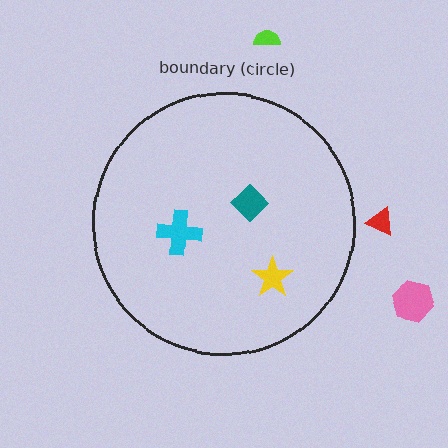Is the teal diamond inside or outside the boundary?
Inside.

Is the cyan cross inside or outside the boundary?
Inside.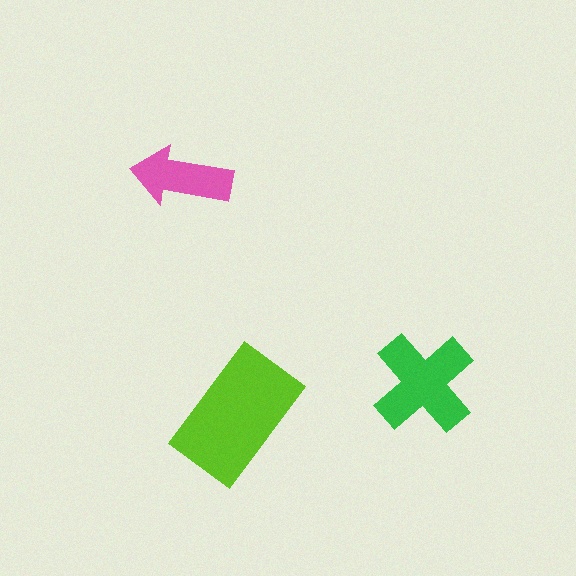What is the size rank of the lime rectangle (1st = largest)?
1st.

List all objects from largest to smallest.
The lime rectangle, the green cross, the pink arrow.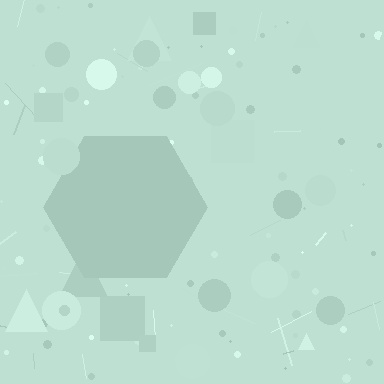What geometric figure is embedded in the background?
A hexagon is embedded in the background.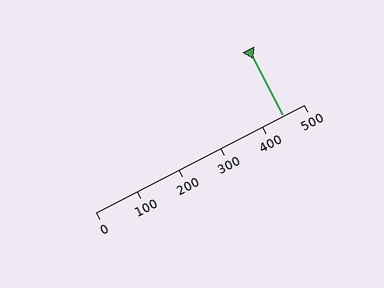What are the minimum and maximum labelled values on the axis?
The axis runs from 0 to 500.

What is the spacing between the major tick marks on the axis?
The major ticks are spaced 100 apart.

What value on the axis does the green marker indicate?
The marker indicates approximately 450.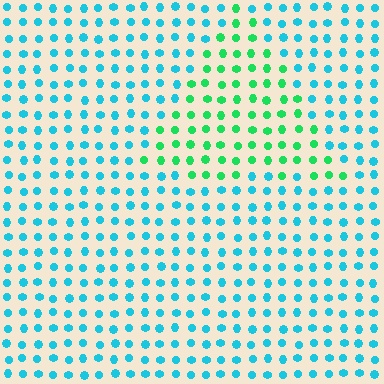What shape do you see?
I see a triangle.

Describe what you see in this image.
The image is filled with small cyan elements in a uniform arrangement. A triangle-shaped region is visible where the elements are tinted to a slightly different hue, forming a subtle color boundary.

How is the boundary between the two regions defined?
The boundary is defined purely by a slight shift in hue (about 48 degrees). Spacing, size, and orientation are identical on both sides.